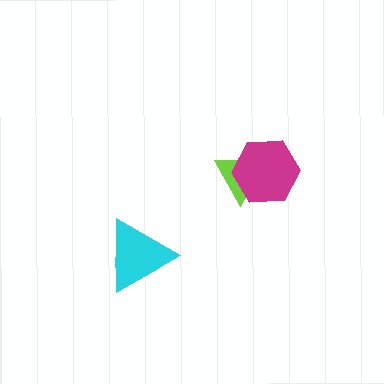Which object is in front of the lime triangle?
The magenta hexagon is in front of the lime triangle.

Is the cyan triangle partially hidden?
No, no other shape covers it.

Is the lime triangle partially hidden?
Yes, it is partially covered by another shape.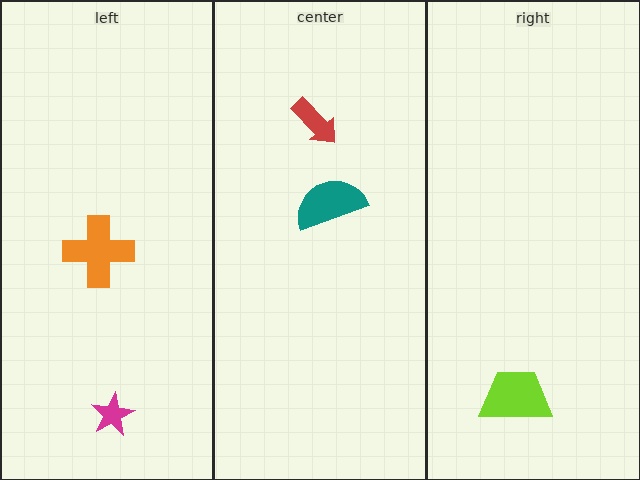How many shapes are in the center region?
2.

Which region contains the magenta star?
The left region.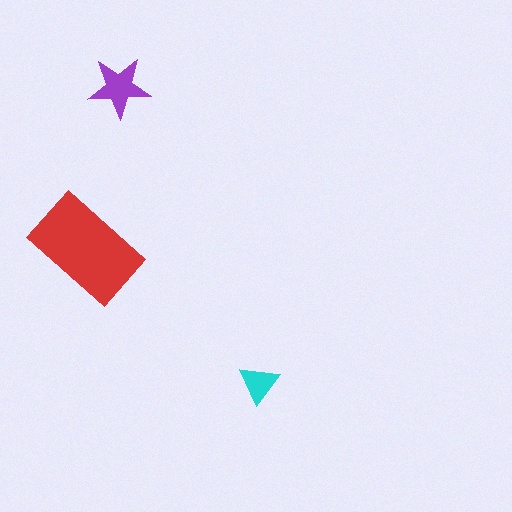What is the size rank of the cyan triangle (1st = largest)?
3rd.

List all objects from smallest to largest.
The cyan triangle, the purple star, the red rectangle.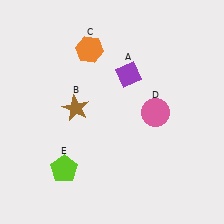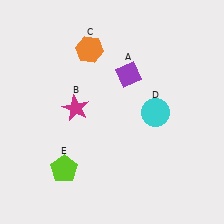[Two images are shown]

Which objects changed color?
B changed from brown to magenta. D changed from pink to cyan.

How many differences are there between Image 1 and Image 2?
There are 2 differences between the two images.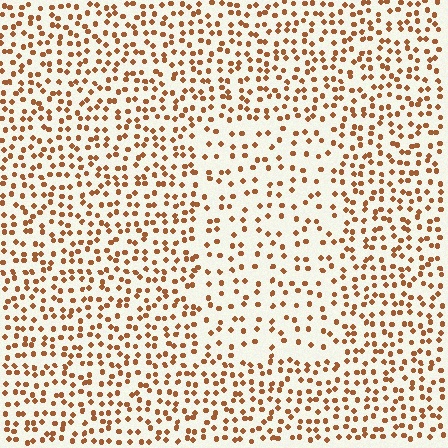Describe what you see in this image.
The image contains small brown elements arranged at two different densities. A rectangle-shaped region is visible where the elements are less densely packed than the surrounding area.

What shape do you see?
I see a rectangle.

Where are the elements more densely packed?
The elements are more densely packed outside the rectangle boundary.